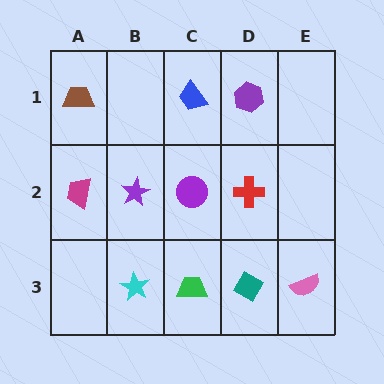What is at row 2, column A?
A magenta trapezoid.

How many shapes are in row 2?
4 shapes.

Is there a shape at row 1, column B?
No, that cell is empty.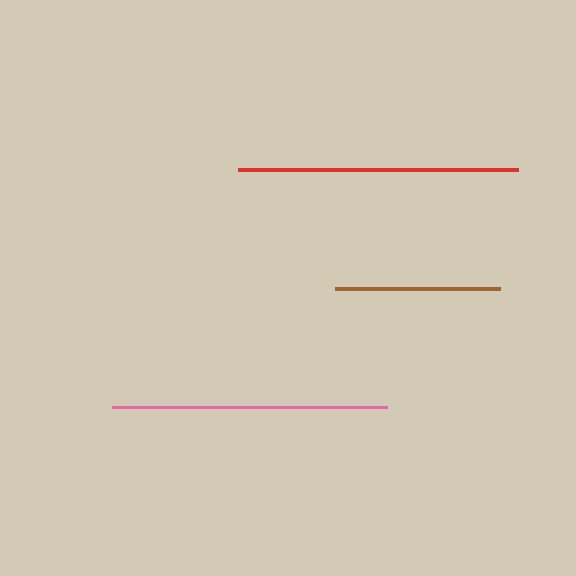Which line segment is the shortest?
The brown line is the shortest at approximately 165 pixels.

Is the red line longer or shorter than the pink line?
The red line is longer than the pink line.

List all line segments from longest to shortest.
From longest to shortest: red, pink, brown.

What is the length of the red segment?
The red segment is approximately 281 pixels long.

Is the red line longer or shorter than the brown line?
The red line is longer than the brown line.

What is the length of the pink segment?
The pink segment is approximately 275 pixels long.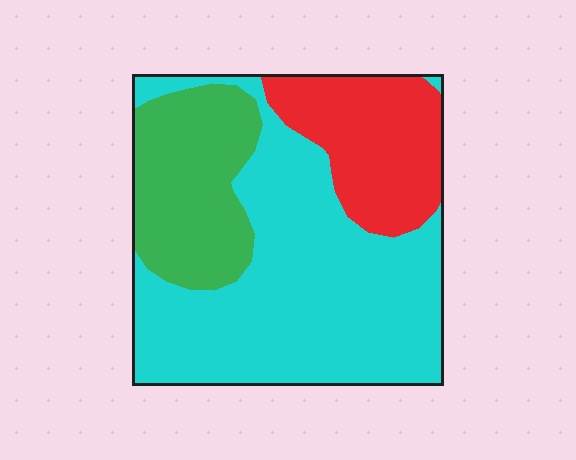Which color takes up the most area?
Cyan, at roughly 55%.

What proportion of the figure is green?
Green takes up about one quarter (1/4) of the figure.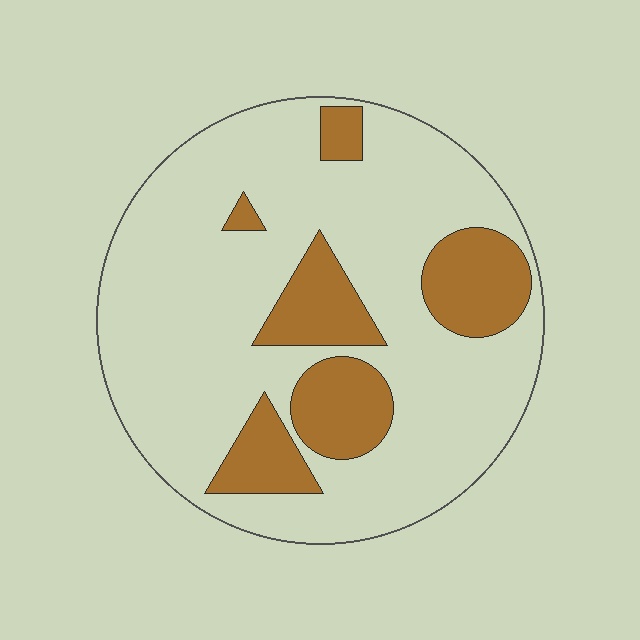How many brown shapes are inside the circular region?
6.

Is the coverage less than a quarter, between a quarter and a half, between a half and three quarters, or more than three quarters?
Less than a quarter.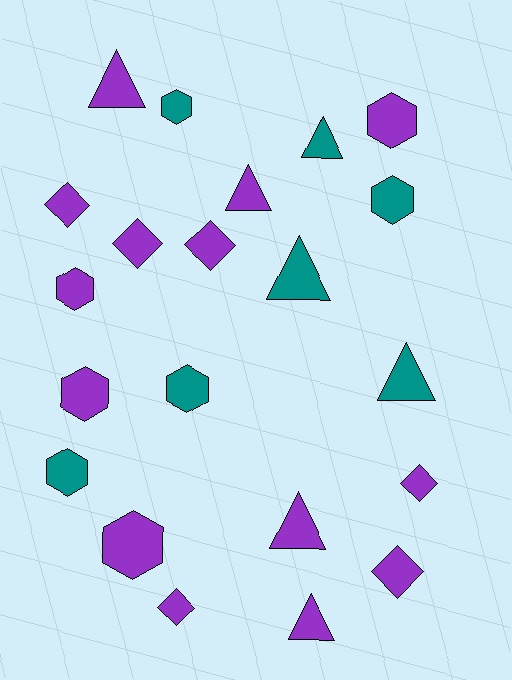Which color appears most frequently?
Purple, with 14 objects.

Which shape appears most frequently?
Hexagon, with 8 objects.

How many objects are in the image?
There are 21 objects.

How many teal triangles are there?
There are 3 teal triangles.